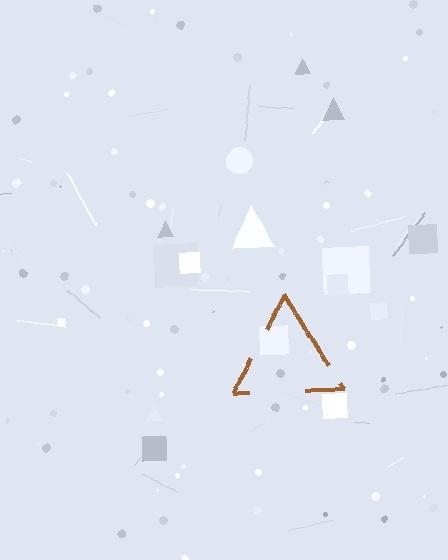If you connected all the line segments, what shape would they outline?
They would outline a triangle.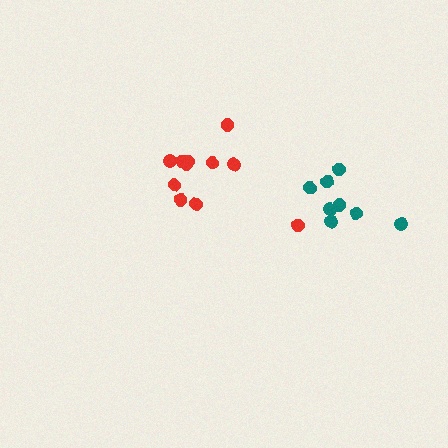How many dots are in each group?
Group 1: 8 dots, Group 2: 11 dots (19 total).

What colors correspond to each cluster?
The clusters are colored: teal, red.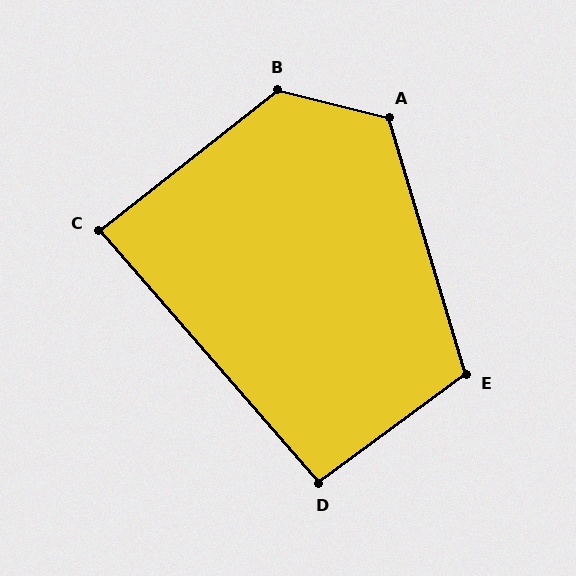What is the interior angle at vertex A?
Approximately 121 degrees (obtuse).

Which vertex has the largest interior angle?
B, at approximately 128 degrees.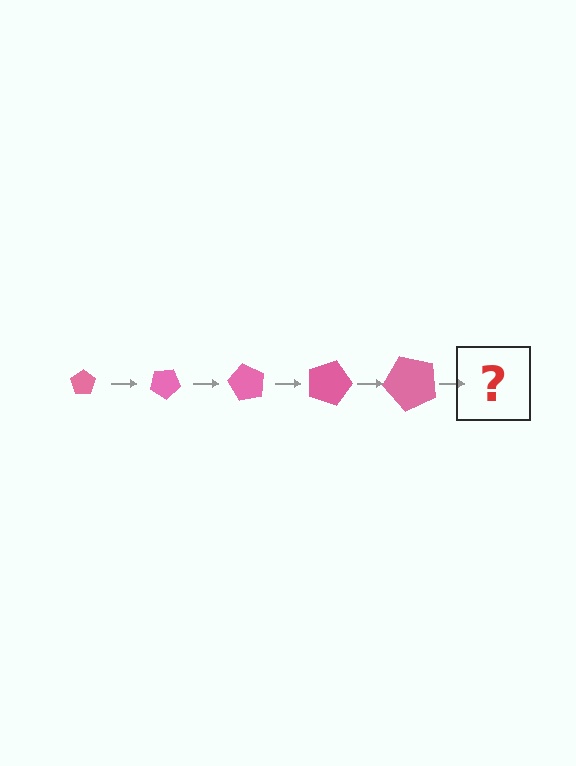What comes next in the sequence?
The next element should be a pentagon, larger than the previous one and rotated 150 degrees from the start.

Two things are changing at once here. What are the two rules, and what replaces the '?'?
The two rules are that the pentagon grows larger each step and it rotates 30 degrees each step. The '?' should be a pentagon, larger than the previous one and rotated 150 degrees from the start.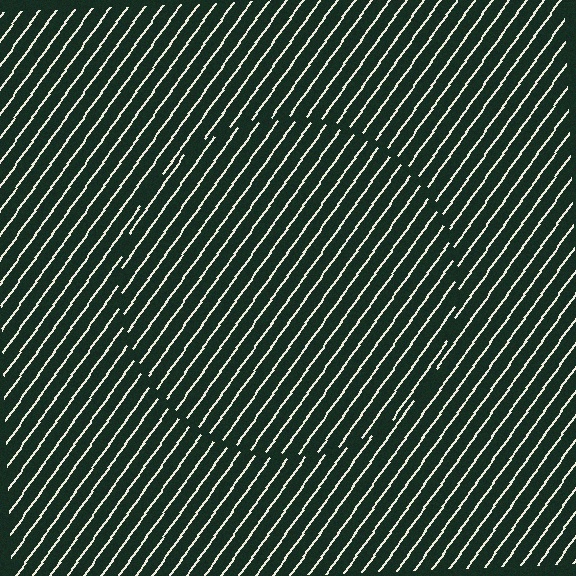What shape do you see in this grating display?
An illusory circle. The interior of the shape contains the same grating, shifted by half a period — the contour is defined by the phase discontinuity where line-ends from the inner and outer gratings abut.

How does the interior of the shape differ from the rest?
The interior of the shape contains the same grating, shifted by half a period — the contour is defined by the phase discontinuity where line-ends from the inner and outer gratings abut.